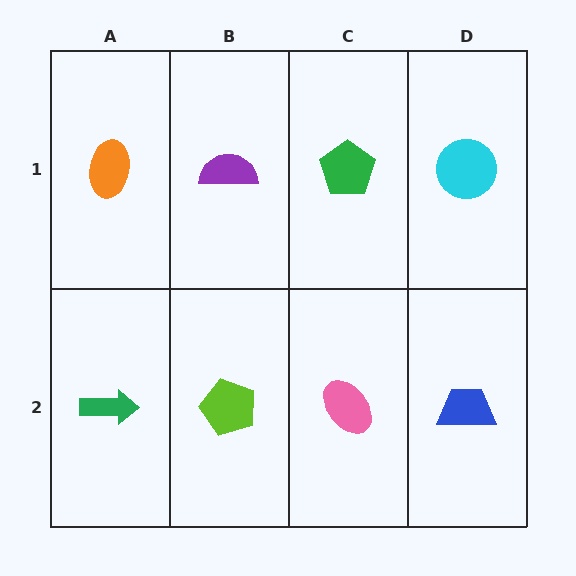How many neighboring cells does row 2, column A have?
2.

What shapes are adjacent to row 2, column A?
An orange ellipse (row 1, column A), a lime pentagon (row 2, column B).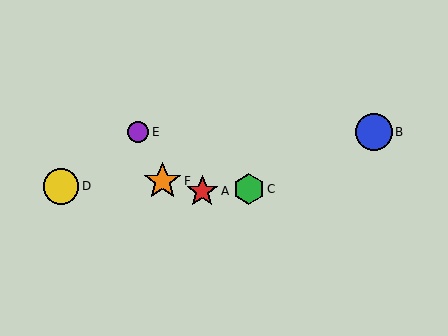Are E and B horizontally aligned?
Yes, both are at y≈132.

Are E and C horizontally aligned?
No, E is at y≈132 and C is at y≈189.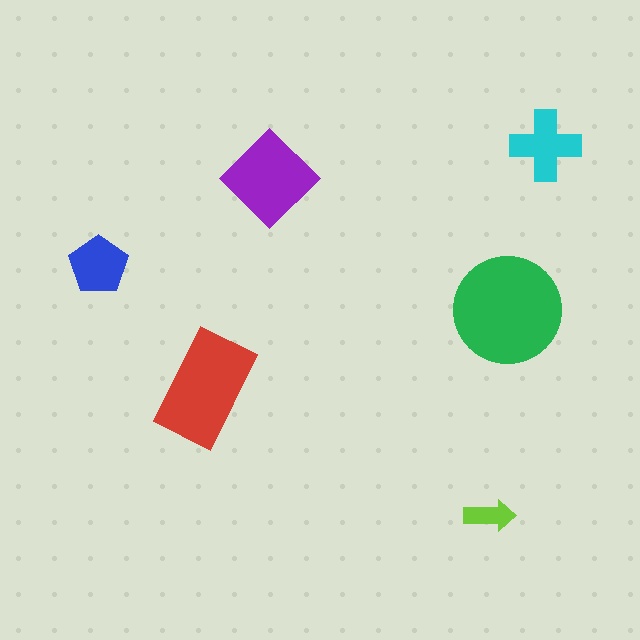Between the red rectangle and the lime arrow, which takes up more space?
The red rectangle.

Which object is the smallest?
The lime arrow.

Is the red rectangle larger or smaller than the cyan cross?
Larger.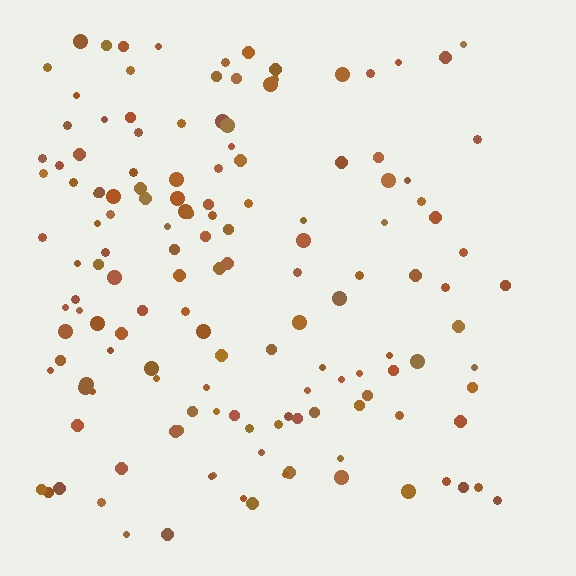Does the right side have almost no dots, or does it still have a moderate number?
Still a moderate number, just noticeably fewer than the left.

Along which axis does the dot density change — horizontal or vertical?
Horizontal.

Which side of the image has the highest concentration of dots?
The left.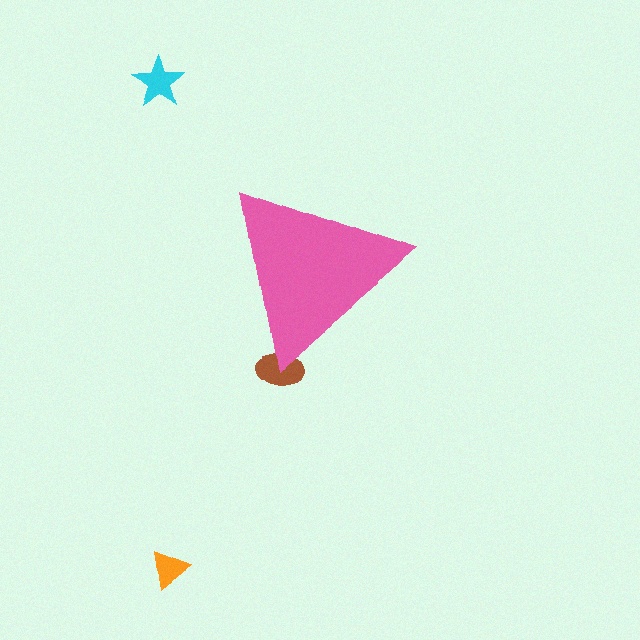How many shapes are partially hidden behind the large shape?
1 shape is partially hidden.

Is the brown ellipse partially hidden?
Yes, the brown ellipse is partially hidden behind the pink triangle.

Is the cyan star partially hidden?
No, the cyan star is fully visible.